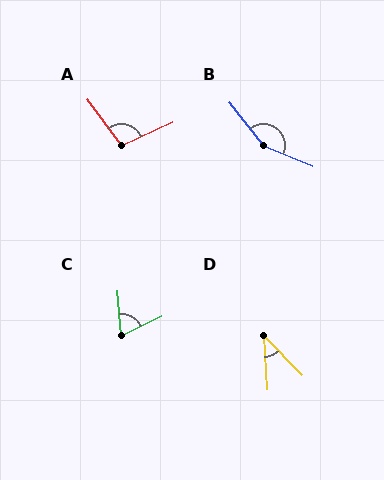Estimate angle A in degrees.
Approximately 103 degrees.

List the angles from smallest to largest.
D (41°), C (69°), A (103°), B (150°).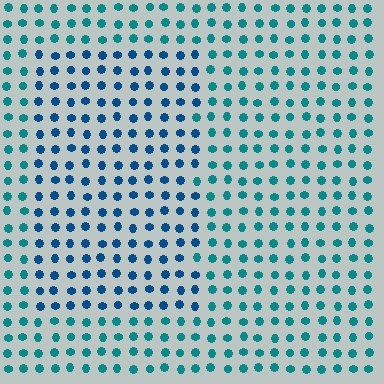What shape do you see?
I see a rectangle.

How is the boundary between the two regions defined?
The boundary is defined purely by a slight shift in hue (about 28 degrees). Spacing, size, and orientation are identical on both sides.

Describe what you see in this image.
The image is filled with small teal elements in a uniform arrangement. A rectangle-shaped region is visible where the elements are tinted to a slightly different hue, forming a subtle color boundary.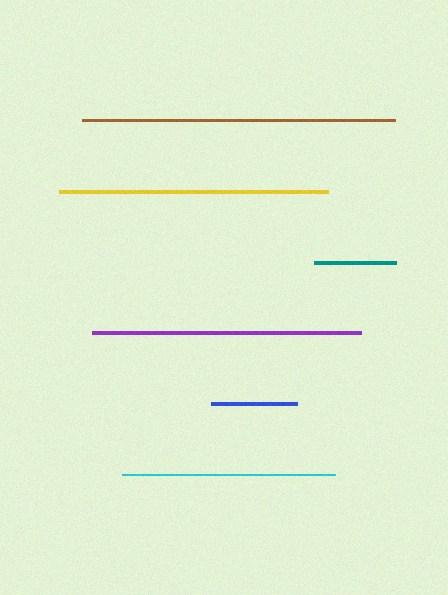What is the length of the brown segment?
The brown segment is approximately 312 pixels long.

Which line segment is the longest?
The brown line is the longest at approximately 312 pixels.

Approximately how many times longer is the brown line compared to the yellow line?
The brown line is approximately 1.2 times the length of the yellow line.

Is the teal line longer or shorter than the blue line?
The blue line is longer than the teal line.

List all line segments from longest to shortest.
From longest to shortest: brown, purple, yellow, cyan, blue, teal.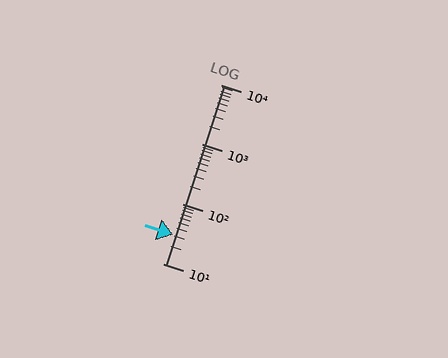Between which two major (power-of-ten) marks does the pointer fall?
The pointer is between 10 and 100.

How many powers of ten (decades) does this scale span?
The scale spans 3 decades, from 10 to 10000.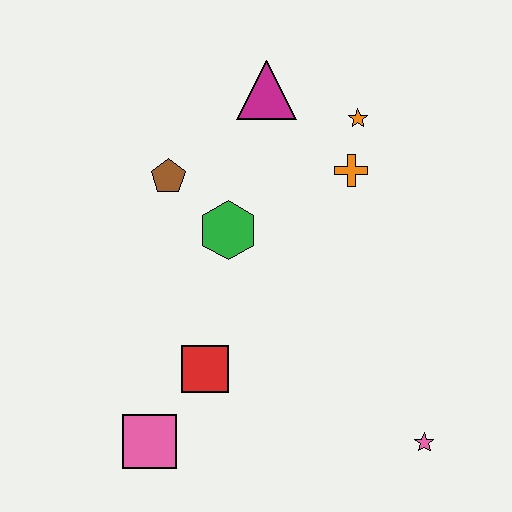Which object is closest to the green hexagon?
The brown pentagon is closest to the green hexagon.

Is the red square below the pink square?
No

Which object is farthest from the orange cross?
The pink square is farthest from the orange cross.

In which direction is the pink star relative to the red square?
The pink star is to the right of the red square.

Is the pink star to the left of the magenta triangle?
No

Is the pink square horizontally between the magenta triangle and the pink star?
No